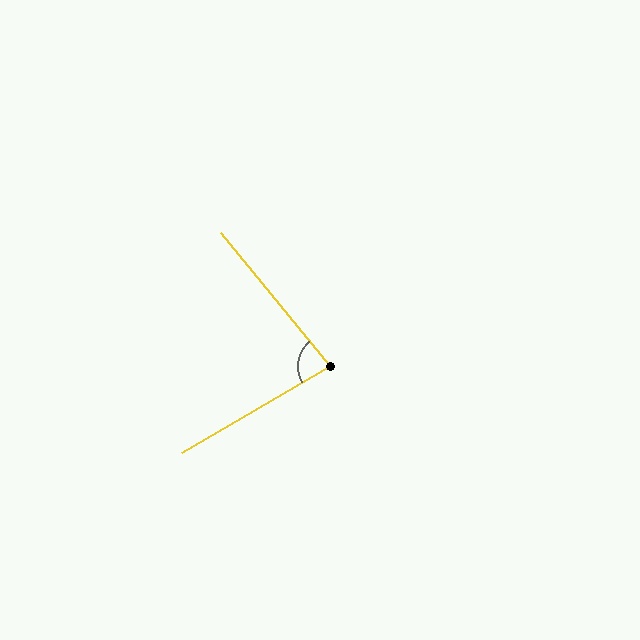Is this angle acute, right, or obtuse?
It is acute.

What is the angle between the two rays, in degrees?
Approximately 81 degrees.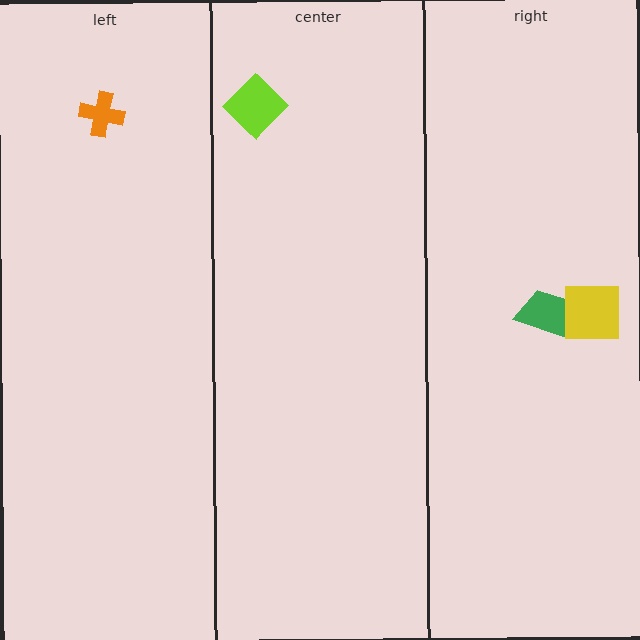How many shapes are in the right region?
2.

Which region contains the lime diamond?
The center region.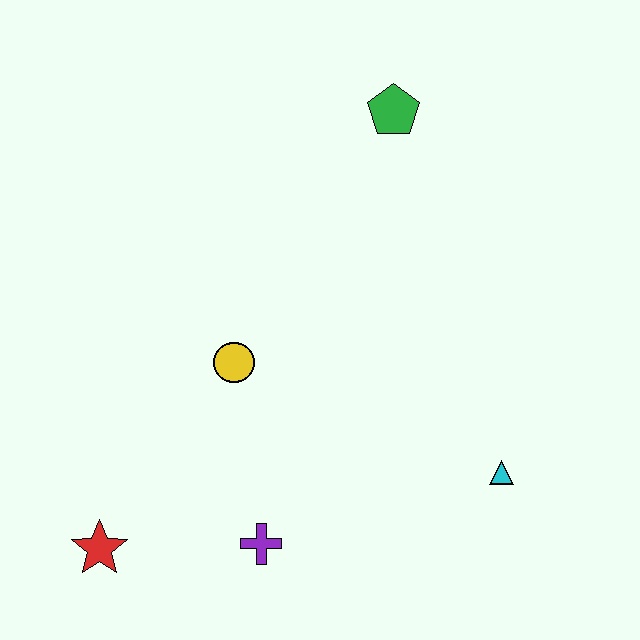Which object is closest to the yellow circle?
The purple cross is closest to the yellow circle.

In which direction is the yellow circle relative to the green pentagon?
The yellow circle is below the green pentagon.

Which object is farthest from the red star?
The green pentagon is farthest from the red star.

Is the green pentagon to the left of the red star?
No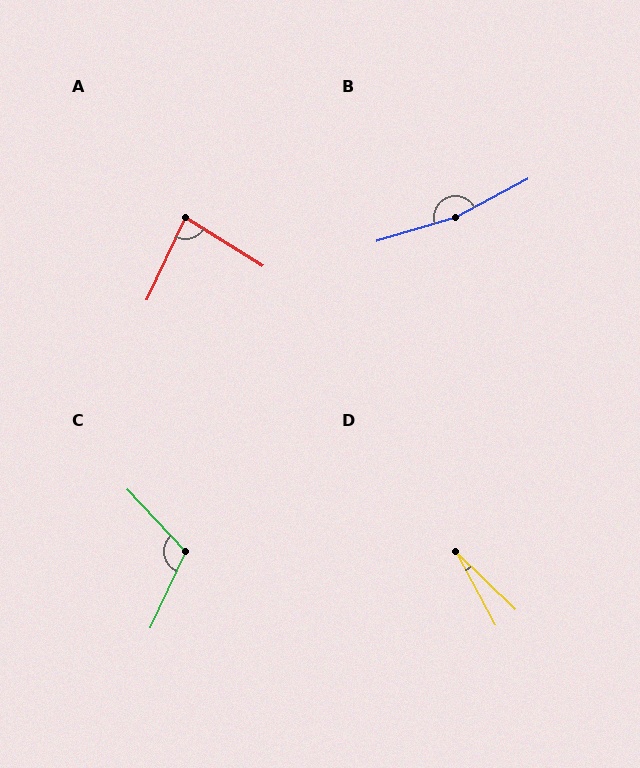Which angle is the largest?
B, at approximately 169 degrees.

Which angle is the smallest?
D, at approximately 17 degrees.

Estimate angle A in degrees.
Approximately 83 degrees.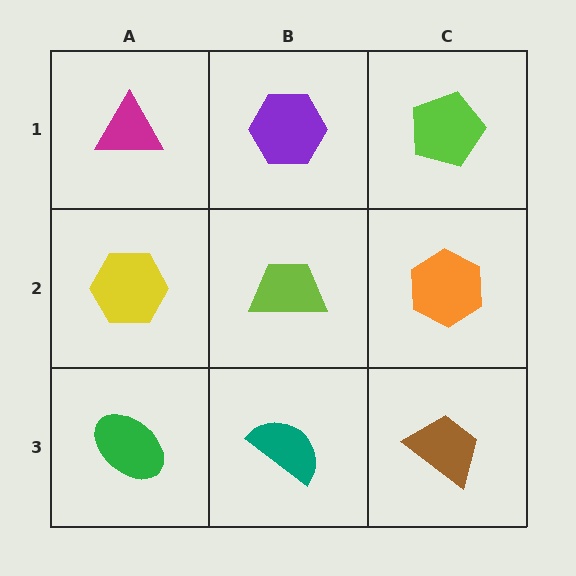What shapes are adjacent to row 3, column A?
A yellow hexagon (row 2, column A), a teal semicircle (row 3, column B).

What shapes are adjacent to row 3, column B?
A lime trapezoid (row 2, column B), a green ellipse (row 3, column A), a brown trapezoid (row 3, column C).